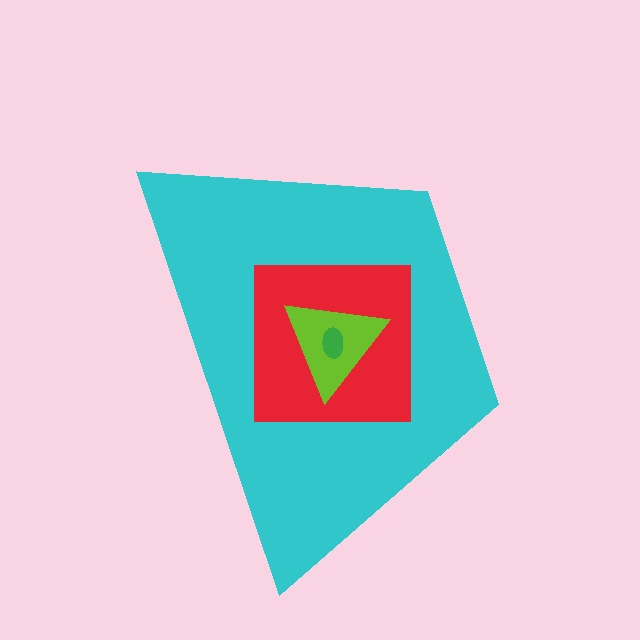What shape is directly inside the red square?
The lime triangle.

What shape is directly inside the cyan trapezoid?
The red square.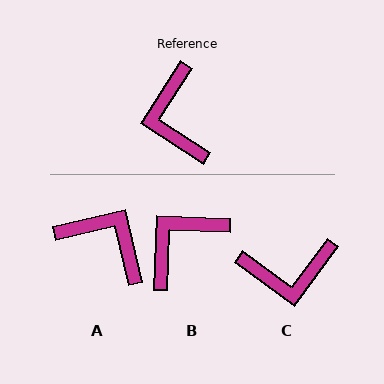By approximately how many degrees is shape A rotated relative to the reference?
Approximately 134 degrees clockwise.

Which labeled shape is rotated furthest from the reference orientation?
A, about 134 degrees away.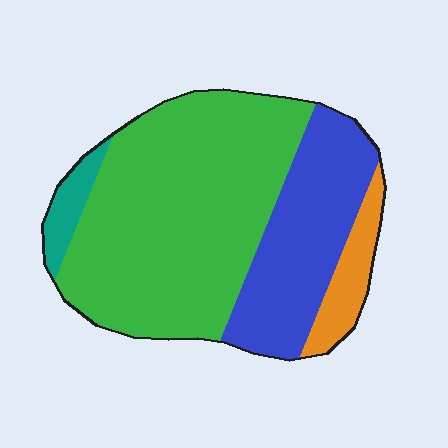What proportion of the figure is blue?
Blue covers around 25% of the figure.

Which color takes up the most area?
Green, at roughly 60%.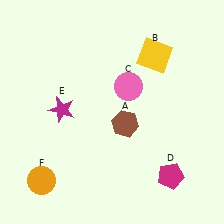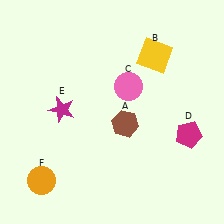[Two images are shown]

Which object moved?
The magenta pentagon (D) moved up.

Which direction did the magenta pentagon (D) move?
The magenta pentagon (D) moved up.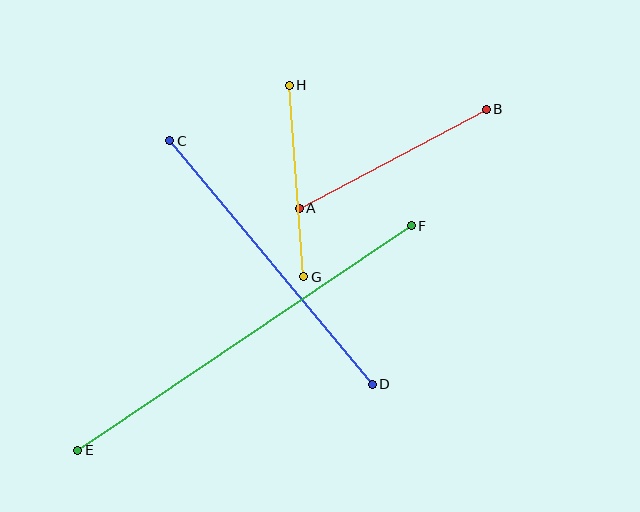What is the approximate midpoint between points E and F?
The midpoint is at approximately (244, 338) pixels.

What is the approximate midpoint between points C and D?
The midpoint is at approximately (271, 262) pixels.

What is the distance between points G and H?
The distance is approximately 192 pixels.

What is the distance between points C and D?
The distance is approximately 317 pixels.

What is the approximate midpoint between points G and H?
The midpoint is at approximately (297, 181) pixels.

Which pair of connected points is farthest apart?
Points E and F are farthest apart.